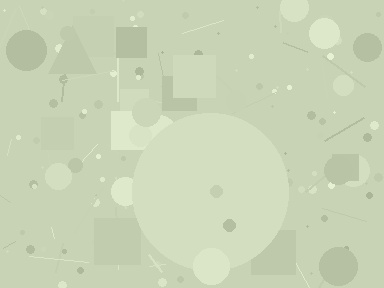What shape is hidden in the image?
A circle is hidden in the image.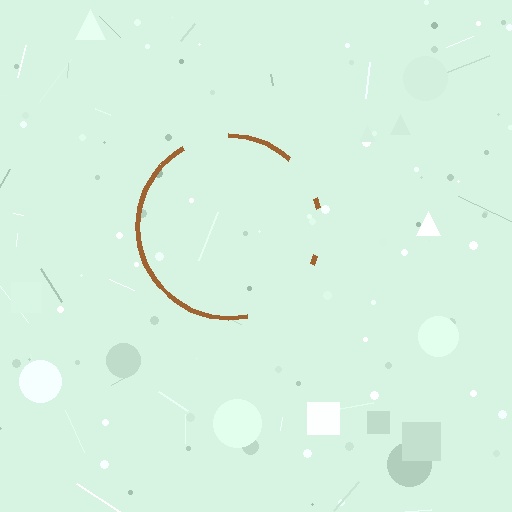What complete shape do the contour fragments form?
The contour fragments form a circle.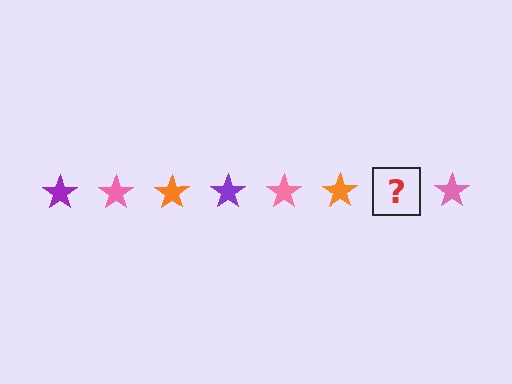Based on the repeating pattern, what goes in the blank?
The blank should be a purple star.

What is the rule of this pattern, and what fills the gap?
The rule is that the pattern cycles through purple, pink, orange stars. The gap should be filled with a purple star.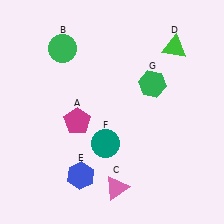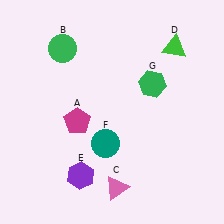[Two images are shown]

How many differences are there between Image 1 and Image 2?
There is 1 difference between the two images.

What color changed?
The hexagon (E) changed from blue in Image 1 to purple in Image 2.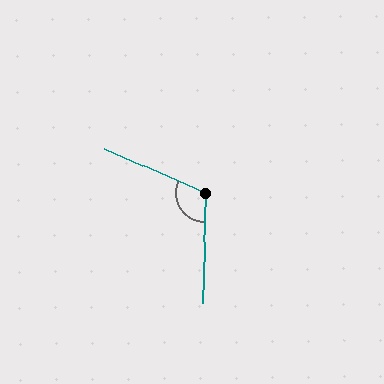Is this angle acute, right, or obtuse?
It is obtuse.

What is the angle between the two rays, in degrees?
Approximately 112 degrees.